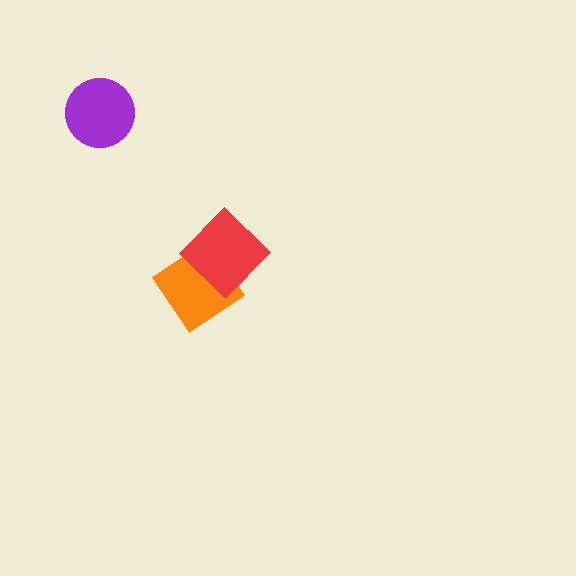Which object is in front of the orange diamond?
The red diamond is in front of the orange diamond.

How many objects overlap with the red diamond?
1 object overlaps with the red diamond.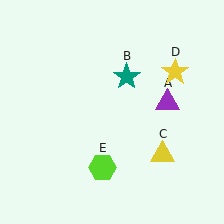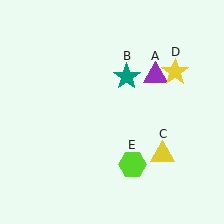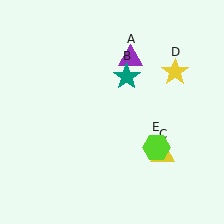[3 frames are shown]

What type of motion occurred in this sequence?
The purple triangle (object A), lime hexagon (object E) rotated counterclockwise around the center of the scene.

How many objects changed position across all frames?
2 objects changed position: purple triangle (object A), lime hexagon (object E).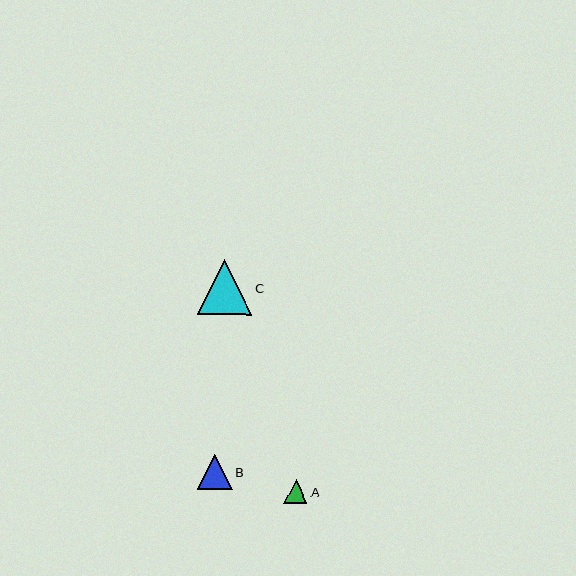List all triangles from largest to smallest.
From largest to smallest: C, B, A.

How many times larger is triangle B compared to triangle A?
Triangle B is approximately 1.5 times the size of triangle A.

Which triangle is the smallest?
Triangle A is the smallest with a size of approximately 23 pixels.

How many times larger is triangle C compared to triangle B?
Triangle C is approximately 1.6 times the size of triangle B.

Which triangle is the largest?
Triangle C is the largest with a size of approximately 54 pixels.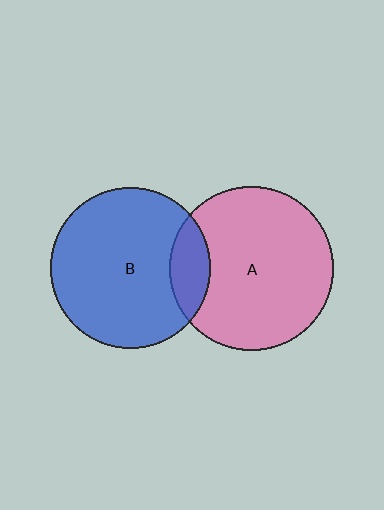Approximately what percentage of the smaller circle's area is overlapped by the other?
Approximately 15%.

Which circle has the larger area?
Circle A (pink).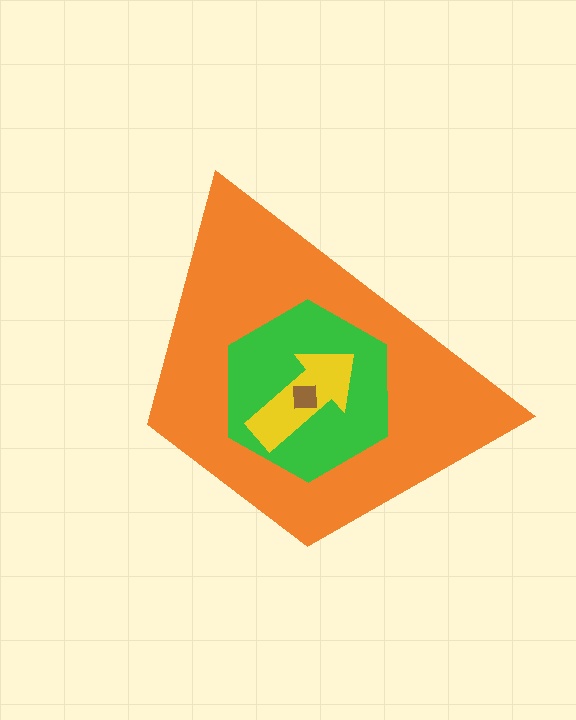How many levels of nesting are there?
4.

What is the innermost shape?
The brown square.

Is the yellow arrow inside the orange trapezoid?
Yes.